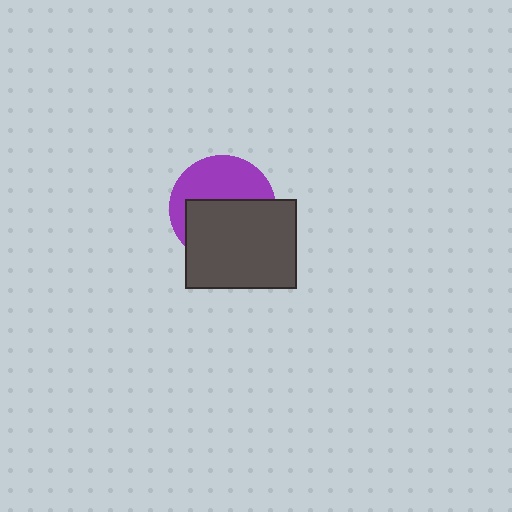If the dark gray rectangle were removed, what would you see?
You would see the complete purple circle.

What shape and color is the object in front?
The object in front is a dark gray rectangle.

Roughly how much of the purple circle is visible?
About half of it is visible (roughly 46%).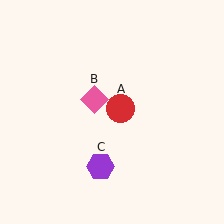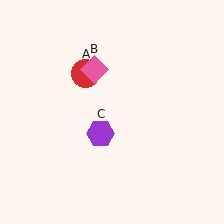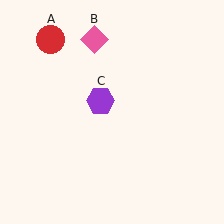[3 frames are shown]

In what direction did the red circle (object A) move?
The red circle (object A) moved up and to the left.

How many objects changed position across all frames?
3 objects changed position: red circle (object A), pink diamond (object B), purple hexagon (object C).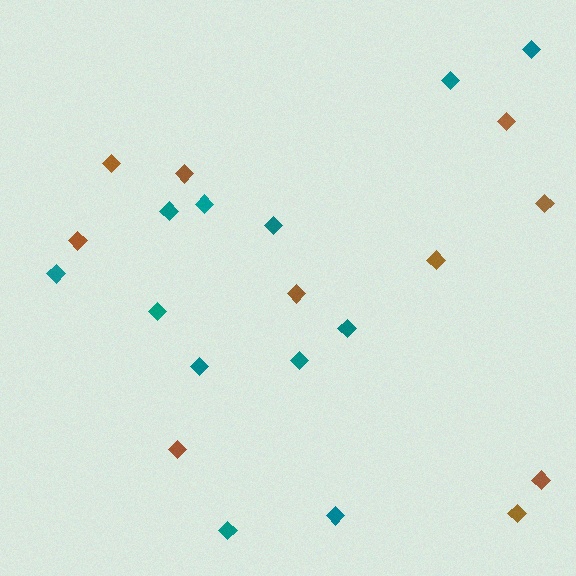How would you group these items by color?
There are 2 groups: one group of teal diamonds (12) and one group of brown diamonds (10).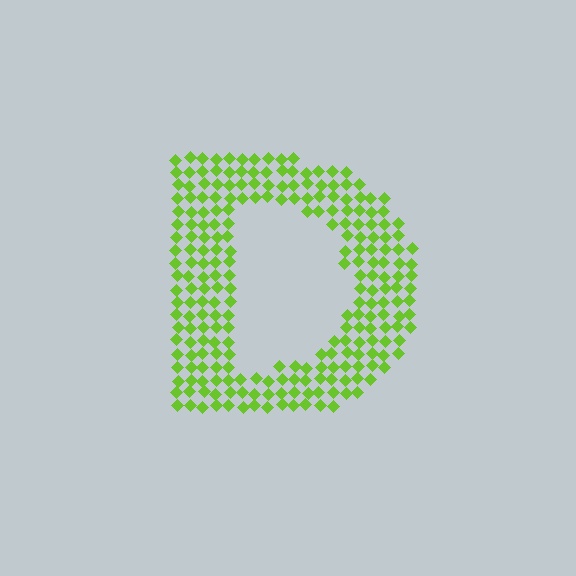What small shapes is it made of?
It is made of small diamonds.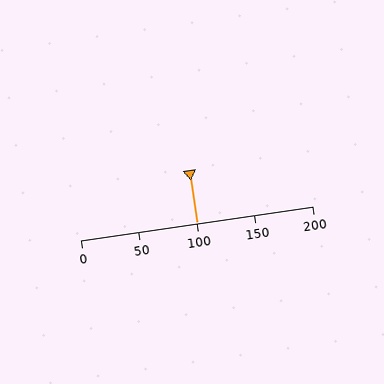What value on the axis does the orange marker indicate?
The marker indicates approximately 100.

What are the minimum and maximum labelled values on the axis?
The axis runs from 0 to 200.